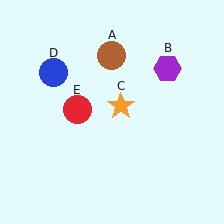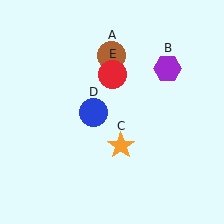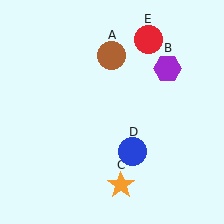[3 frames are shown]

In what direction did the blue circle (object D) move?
The blue circle (object D) moved down and to the right.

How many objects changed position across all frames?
3 objects changed position: orange star (object C), blue circle (object D), red circle (object E).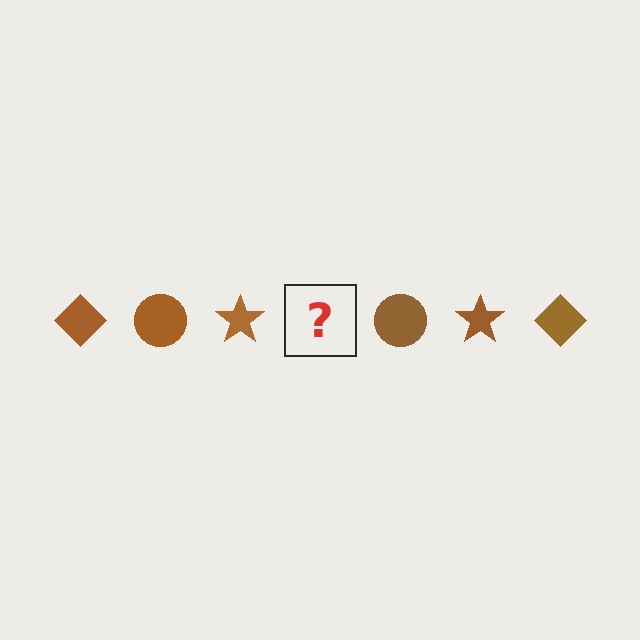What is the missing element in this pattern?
The missing element is a brown diamond.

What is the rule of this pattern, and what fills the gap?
The rule is that the pattern cycles through diamond, circle, star shapes in brown. The gap should be filled with a brown diamond.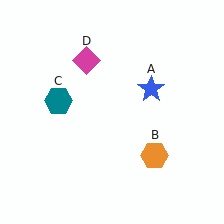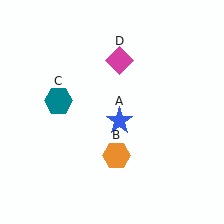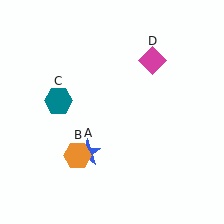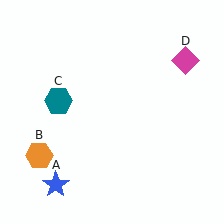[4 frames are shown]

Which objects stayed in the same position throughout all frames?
Teal hexagon (object C) remained stationary.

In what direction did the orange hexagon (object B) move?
The orange hexagon (object B) moved left.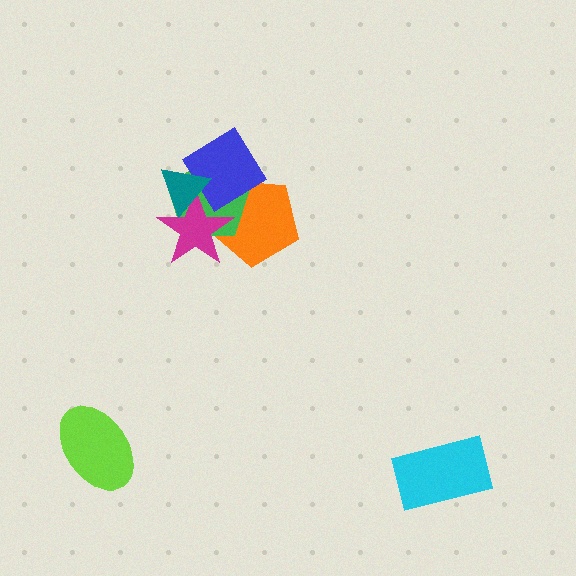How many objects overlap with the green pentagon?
4 objects overlap with the green pentagon.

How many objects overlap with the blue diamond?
3 objects overlap with the blue diamond.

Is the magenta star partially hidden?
Yes, it is partially covered by another shape.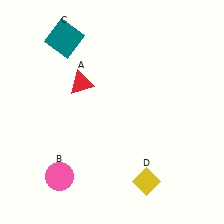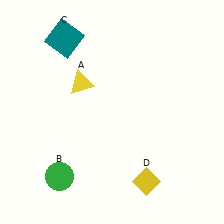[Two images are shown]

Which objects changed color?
A changed from red to yellow. B changed from pink to green.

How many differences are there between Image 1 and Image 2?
There are 2 differences between the two images.